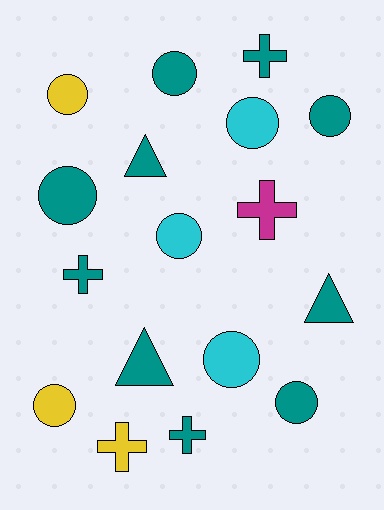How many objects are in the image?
There are 17 objects.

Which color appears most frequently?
Teal, with 10 objects.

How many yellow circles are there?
There are 2 yellow circles.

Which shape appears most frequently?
Circle, with 9 objects.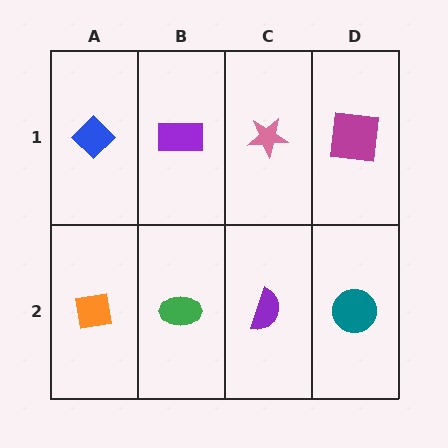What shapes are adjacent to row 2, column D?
A magenta square (row 1, column D), a purple semicircle (row 2, column C).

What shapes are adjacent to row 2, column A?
A blue diamond (row 1, column A), a green ellipse (row 2, column B).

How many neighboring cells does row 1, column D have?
2.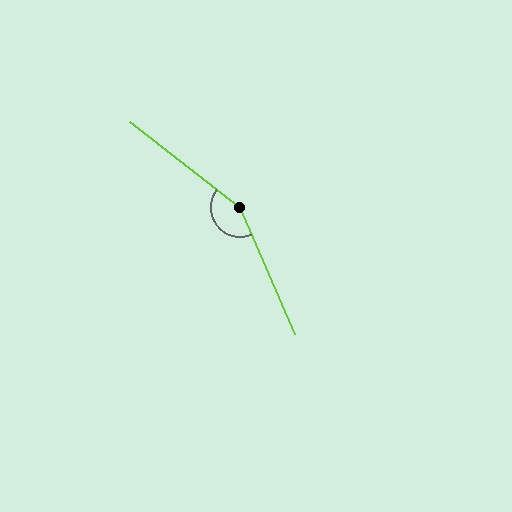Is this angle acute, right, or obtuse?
It is obtuse.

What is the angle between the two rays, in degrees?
Approximately 151 degrees.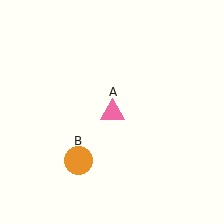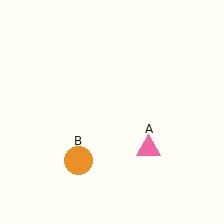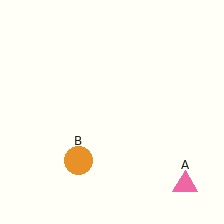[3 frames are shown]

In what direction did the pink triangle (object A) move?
The pink triangle (object A) moved down and to the right.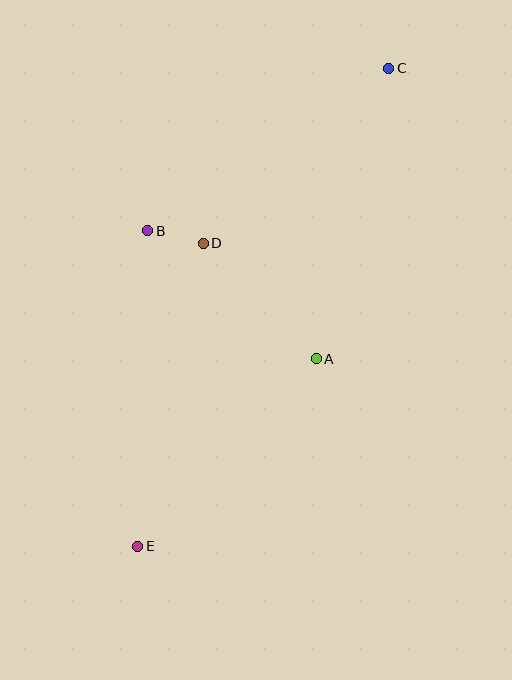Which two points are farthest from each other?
Points C and E are farthest from each other.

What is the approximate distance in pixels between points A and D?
The distance between A and D is approximately 162 pixels.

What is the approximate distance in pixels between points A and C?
The distance between A and C is approximately 299 pixels.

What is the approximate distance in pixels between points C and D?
The distance between C and D is approximately 255 pixels.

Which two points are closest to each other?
Points B and D are closest to each other.